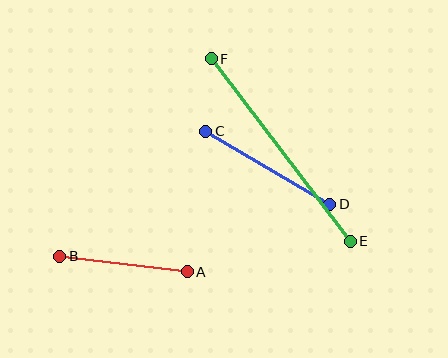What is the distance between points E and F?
The distance is approximately 229 pixels.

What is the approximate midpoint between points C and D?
The midpoint is at approximately (268, 168) pixels.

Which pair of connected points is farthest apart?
Points E and F are farthest apart.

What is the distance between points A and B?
The distance is approximately 128 pixels.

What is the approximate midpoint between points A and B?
The midpoint is at approximately (123, 264) pixels.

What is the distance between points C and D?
The distance is approximately 144 pixels.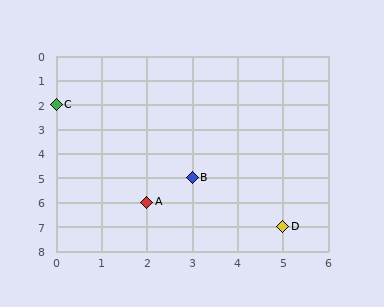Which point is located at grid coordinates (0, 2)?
Point C is at (0, 2).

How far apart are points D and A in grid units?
Points D and A are 3 columns and 1 row apart (about 3.2 grid units diagonally).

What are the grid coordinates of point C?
Point C is at grid coordinates (0, 2).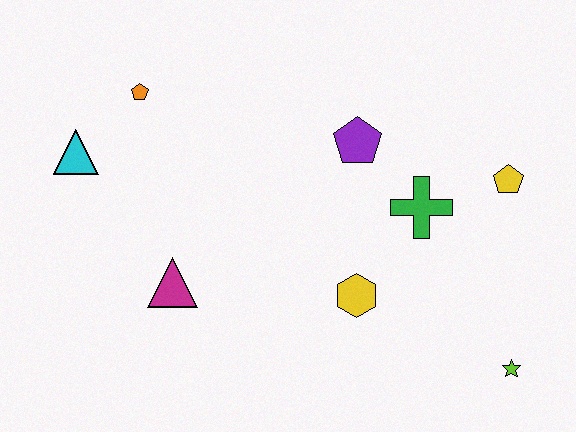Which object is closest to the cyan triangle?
The orange pentagon is closest to the cyan triangle.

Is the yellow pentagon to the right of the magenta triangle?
Yes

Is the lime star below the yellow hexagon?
Yes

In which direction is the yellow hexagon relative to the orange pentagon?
The yellow hexagon is to the right of the orange pentagon.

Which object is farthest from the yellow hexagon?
The cyan triangle is farthest from the yellow hexagon.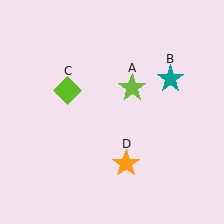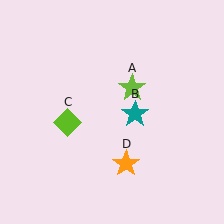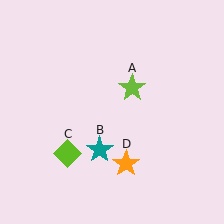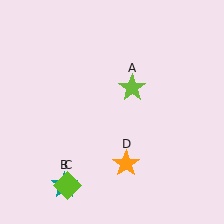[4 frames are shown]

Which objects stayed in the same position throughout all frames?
Lime star (object A) and orange star (object D) remained stationary.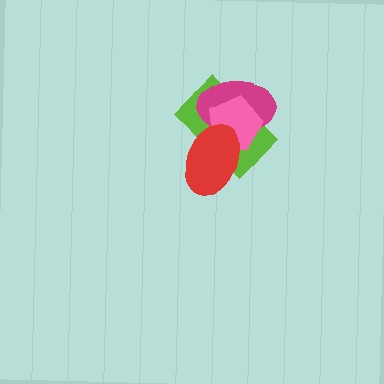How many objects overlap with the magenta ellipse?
3 objects overlap with the magenta ellipse.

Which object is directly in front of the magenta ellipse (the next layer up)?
The pink pentagon is directly in front of the magenta ellipse.